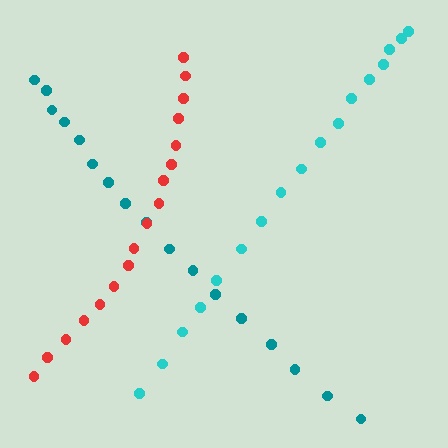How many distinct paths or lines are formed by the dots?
There are 3 distinct paths.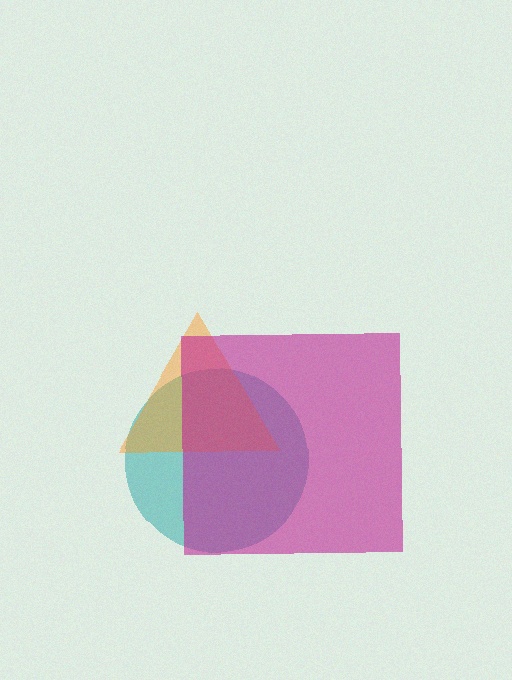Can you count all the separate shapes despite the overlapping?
Yes, there are 3 separate shapes.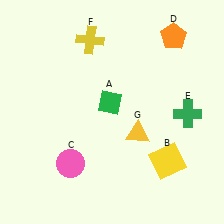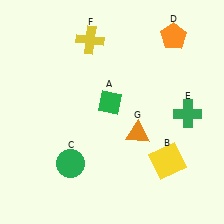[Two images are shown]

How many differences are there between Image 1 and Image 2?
There are 2 differences between the two images.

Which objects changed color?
C changed from pink to green. G changed from yellow to orange.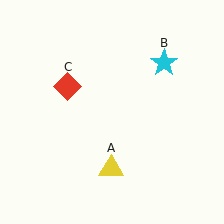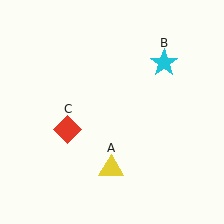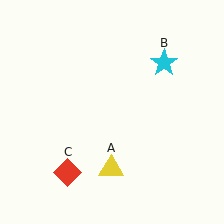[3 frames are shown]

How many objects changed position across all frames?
1 object changed position: red diamond (object C).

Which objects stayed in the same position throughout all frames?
Yellow triangle (object A) and cyan star (object B) remained stationary.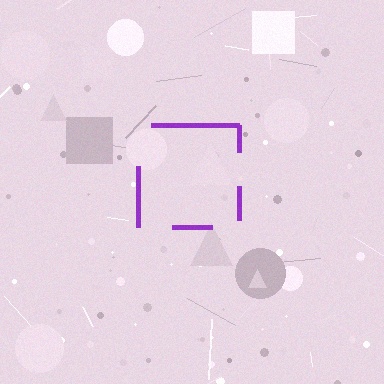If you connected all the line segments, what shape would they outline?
They would outline a square.